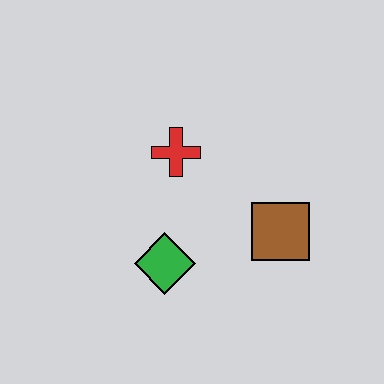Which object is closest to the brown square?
The green diamond is closest to the brown square.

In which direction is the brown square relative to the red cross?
The brown square is to the right of the red cross.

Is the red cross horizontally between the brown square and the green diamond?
Yes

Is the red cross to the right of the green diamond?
Yes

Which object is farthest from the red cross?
The brown square is farthest from the red cross.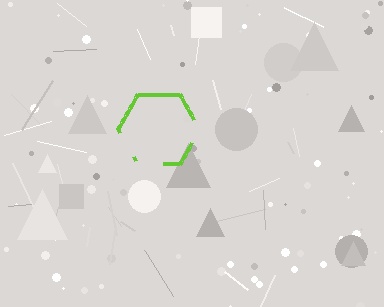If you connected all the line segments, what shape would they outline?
They would outline a hexagon.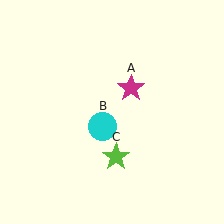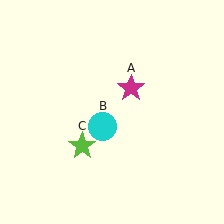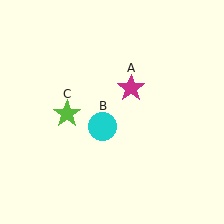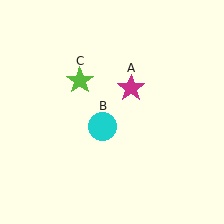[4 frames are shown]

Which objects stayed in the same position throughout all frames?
Magenta star (object A) and cyan circle (object B) remained stationary.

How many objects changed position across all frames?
1 object changed position: lime star (object C).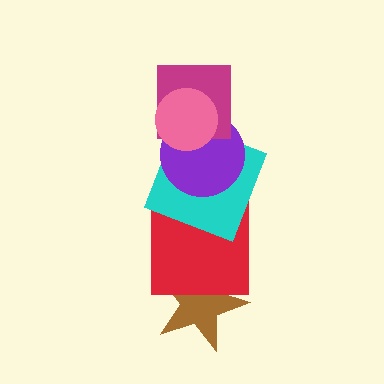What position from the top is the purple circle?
The purple circle is 3rd from the top.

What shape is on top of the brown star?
The red square is on top of the brown star.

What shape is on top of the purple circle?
The magenta square is on top of the purple circle.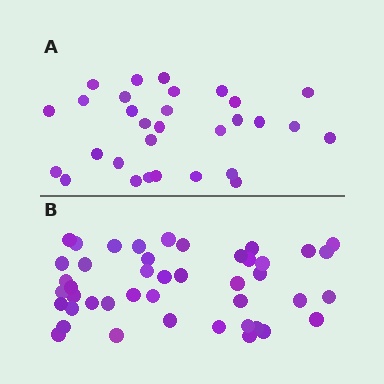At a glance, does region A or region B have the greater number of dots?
Region B (the bottom region) has more dots.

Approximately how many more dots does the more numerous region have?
Region B has approximately 15 more dots than region A.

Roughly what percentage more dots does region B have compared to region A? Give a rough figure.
About 45% more.